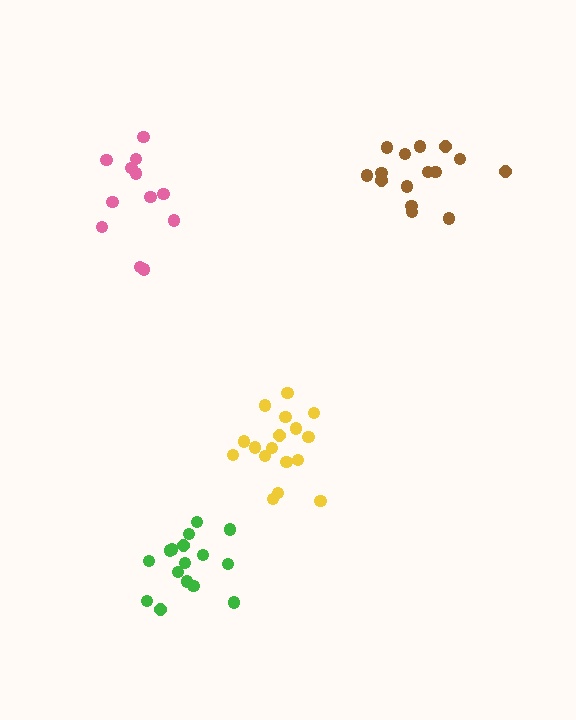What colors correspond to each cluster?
The clusters are colored: pink, yellow, green, brown.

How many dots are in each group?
Group 1: 12 dots, Group 2: 17 dots, Group 3: 16 dots, Group 4: 15 dots (60 total).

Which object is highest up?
The brown cluster is topmost.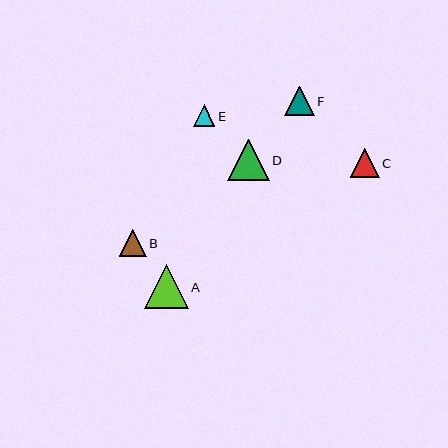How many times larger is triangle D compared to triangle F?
Triangle D is approximately 1.4 times the size of triangle F.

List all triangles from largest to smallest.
From largest to smallest: A, D, F, C, B, E.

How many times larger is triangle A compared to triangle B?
Triangle A is approximately 1.6 times the size of triangle B.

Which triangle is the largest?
Triangle A is the largest with a size of approximately 43 pixels.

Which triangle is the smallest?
Triangle E is the smallest with a size of approximately 21 pixels.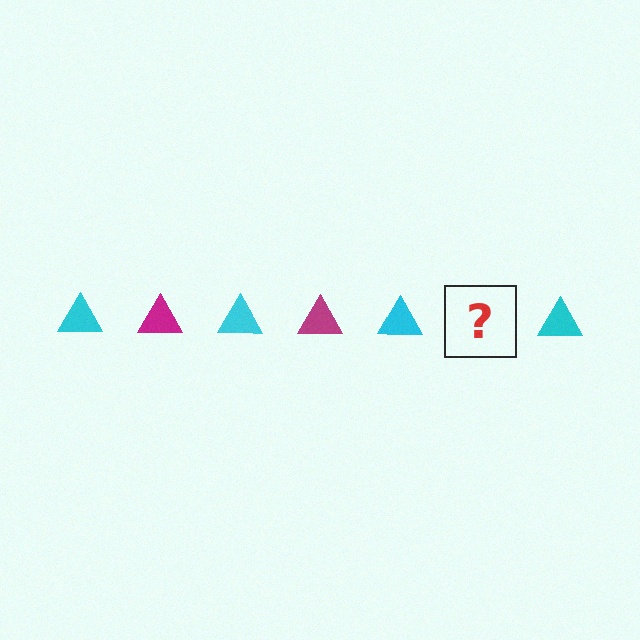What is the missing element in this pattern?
The missing element is a magenta triangle.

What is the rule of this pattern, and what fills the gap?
The rule is that the pattern cycles through cyan, magenta triangles. The gap should be filled with a magenta triangle.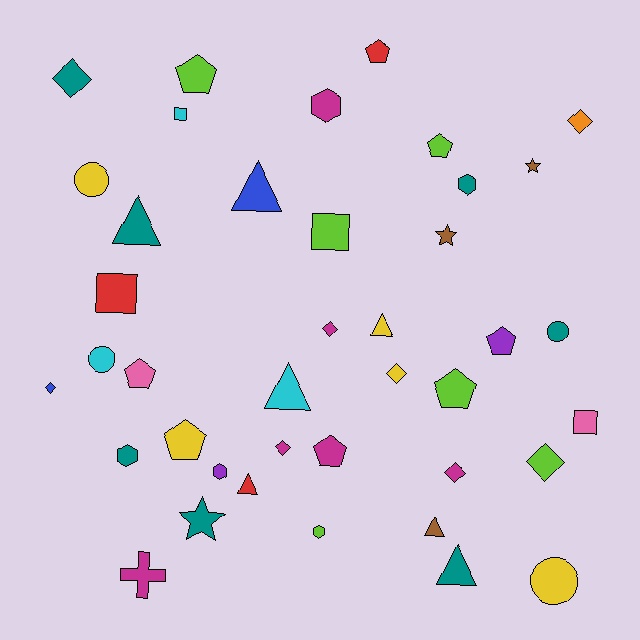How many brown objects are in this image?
There are 3 brown objects.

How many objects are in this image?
There are 40 objects.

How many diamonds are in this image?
There are 8 diamonds.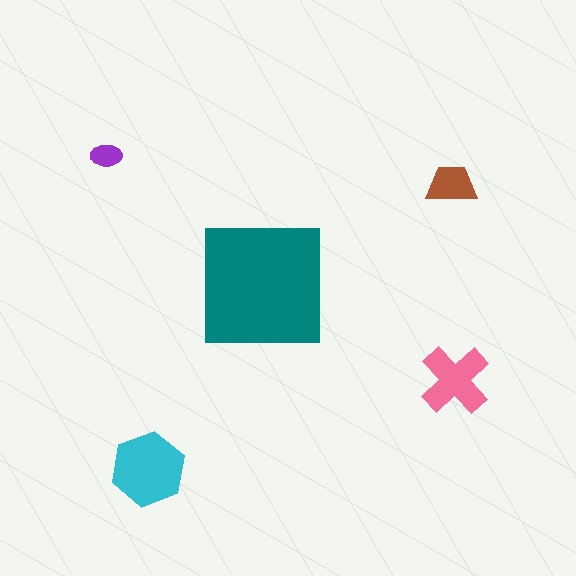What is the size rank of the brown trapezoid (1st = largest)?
4th.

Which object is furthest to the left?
The purple ellipse is leftmost.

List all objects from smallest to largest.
The purple ellipse, the brown trapezoid, the pink cross, the cyan hexagon, the teal square.